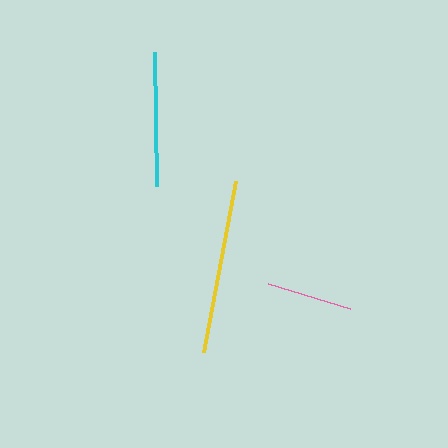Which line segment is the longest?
The yellow line is the longest at approximately 174 pixels.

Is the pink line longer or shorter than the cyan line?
The cyan line is longer than the pink line.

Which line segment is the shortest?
The pink line is the shortest at approximately 86 pixels.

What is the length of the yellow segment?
The yellow segment is approximately 174 pixels long.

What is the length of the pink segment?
The pink segment is approximately 86 pixels long.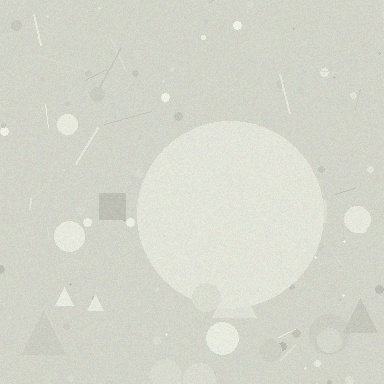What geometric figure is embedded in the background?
A circle is embedded in the background.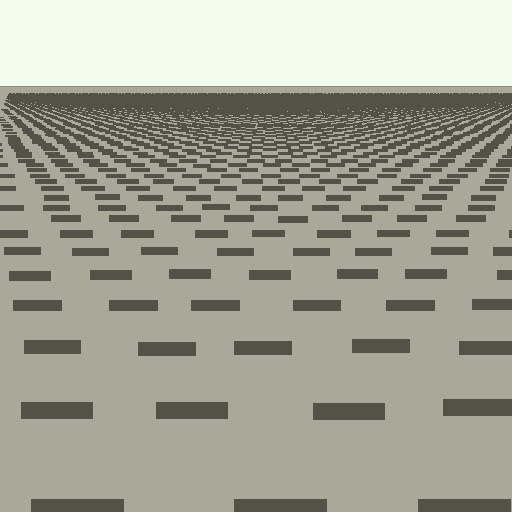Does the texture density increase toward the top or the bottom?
Density increases toward the top.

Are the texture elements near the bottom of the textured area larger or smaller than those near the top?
Larger. Near the bottom, elements are closer to the viewer and appear at a bigger on-screen size.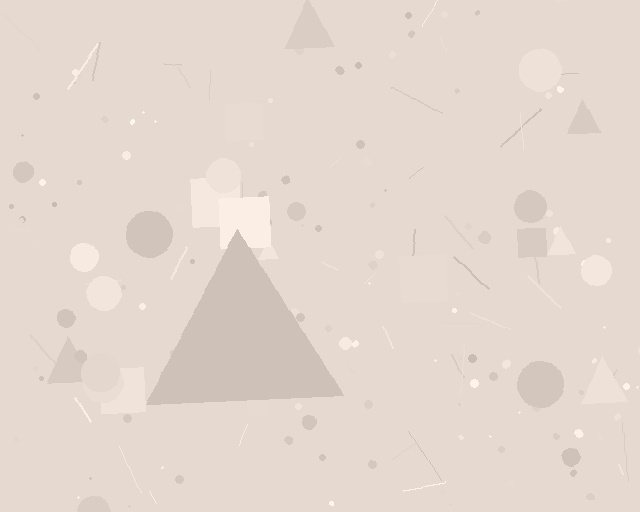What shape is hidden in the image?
A triangle is hidden in the image.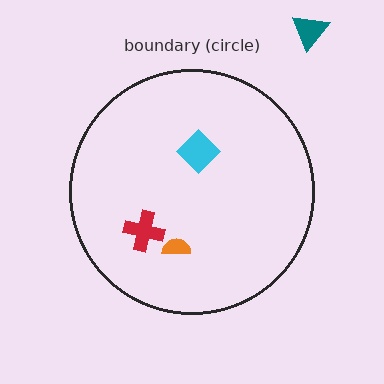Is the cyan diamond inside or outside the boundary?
Inside.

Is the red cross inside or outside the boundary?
Inside.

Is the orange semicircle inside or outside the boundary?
Inside.